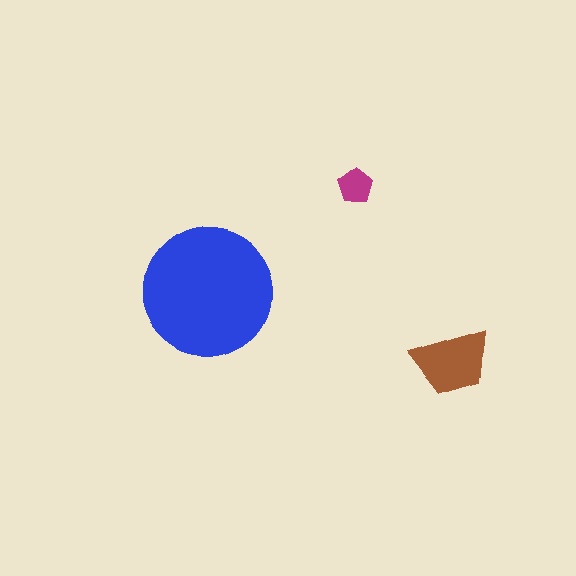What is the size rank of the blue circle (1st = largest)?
1st.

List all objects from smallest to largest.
The magenta pentagon, the brown trapezoid, the blue circle.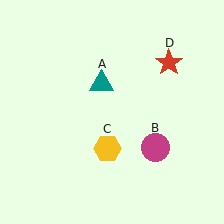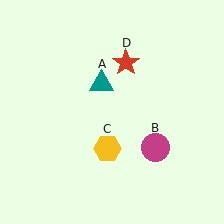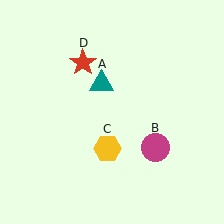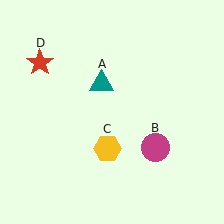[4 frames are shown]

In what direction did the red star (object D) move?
The red star (object D) moved left.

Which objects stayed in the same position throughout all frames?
Teal triangle (object A) and magenta circle (object B) and yellow hexagon (object C) remained stationary.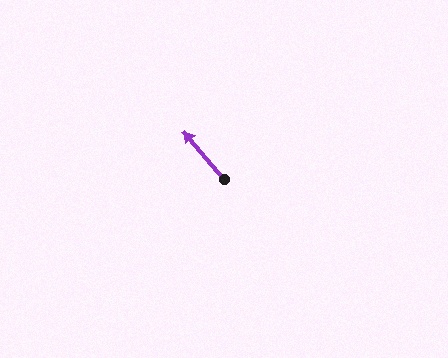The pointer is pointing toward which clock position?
Roughly 11 o'clock.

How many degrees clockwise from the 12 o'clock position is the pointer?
Approximately 320 degrees.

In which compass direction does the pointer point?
Northwest.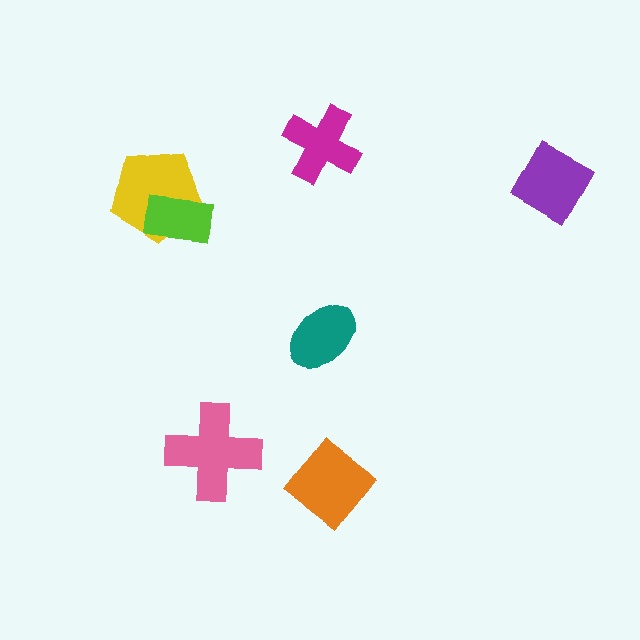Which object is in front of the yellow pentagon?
The lime rectangle is in front of the yellow pentagon.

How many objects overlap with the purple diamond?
0 objects overlap with the purple diamond.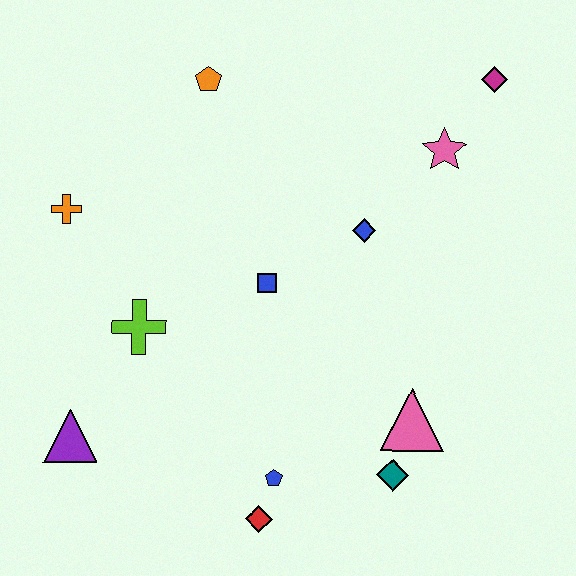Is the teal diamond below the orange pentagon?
Yes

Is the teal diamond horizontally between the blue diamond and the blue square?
No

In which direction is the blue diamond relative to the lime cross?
The blue diamond is to the right of the lime cross.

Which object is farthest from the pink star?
The purple triangle is farthest from the pink star.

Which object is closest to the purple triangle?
The lime cross is closest to the purple triangle.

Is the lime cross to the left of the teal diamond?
Yes